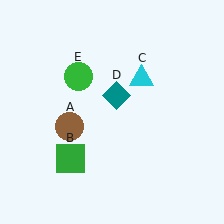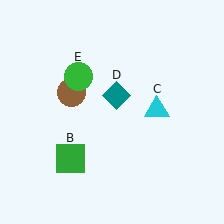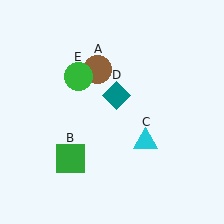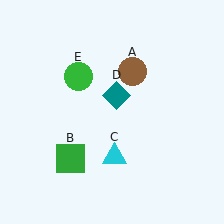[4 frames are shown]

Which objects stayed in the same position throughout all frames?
Green square (object B) and teal diamond (object D) and green circle (object E) remained stationary.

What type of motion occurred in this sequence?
The brown circle (object A), cyan triangle (object C) rotated clockwise around the center of the scene.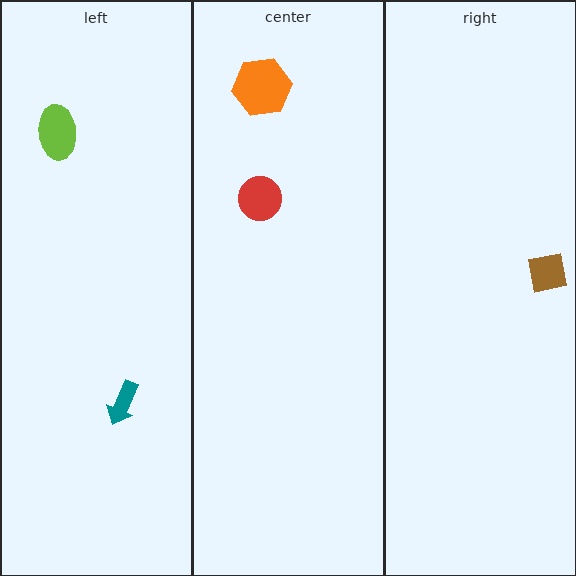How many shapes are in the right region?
1.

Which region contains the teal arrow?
The left region.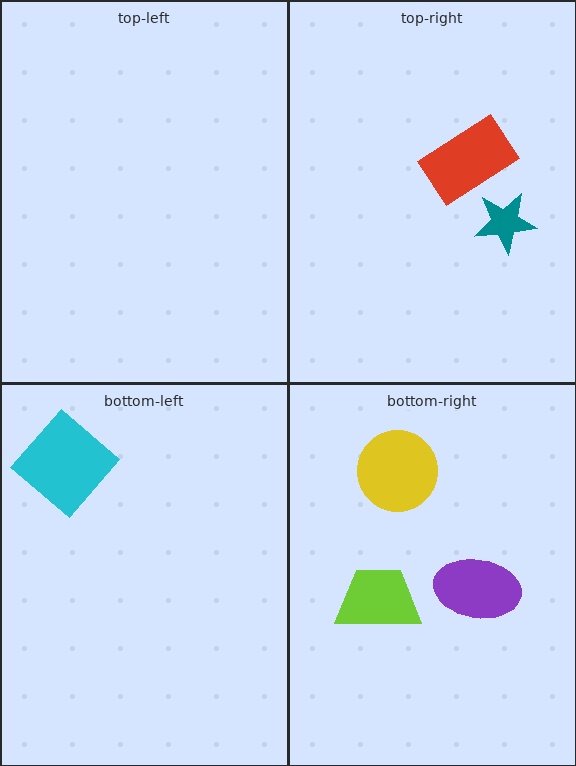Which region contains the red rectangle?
The top-right region.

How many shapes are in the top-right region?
2.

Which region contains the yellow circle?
The bottom-right region.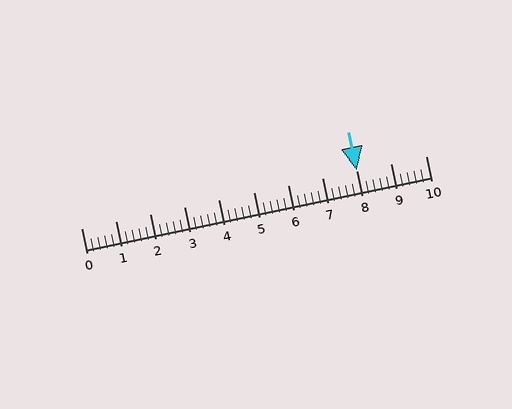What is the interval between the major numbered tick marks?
The major tick marks are spaced 1 units apart.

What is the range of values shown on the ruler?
The ruler shows values from 0 to 10.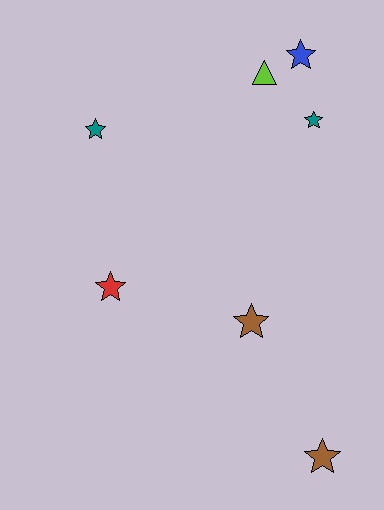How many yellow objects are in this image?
There are no yellow objects.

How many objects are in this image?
There are 7 objects.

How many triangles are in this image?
There is 1 triangle.